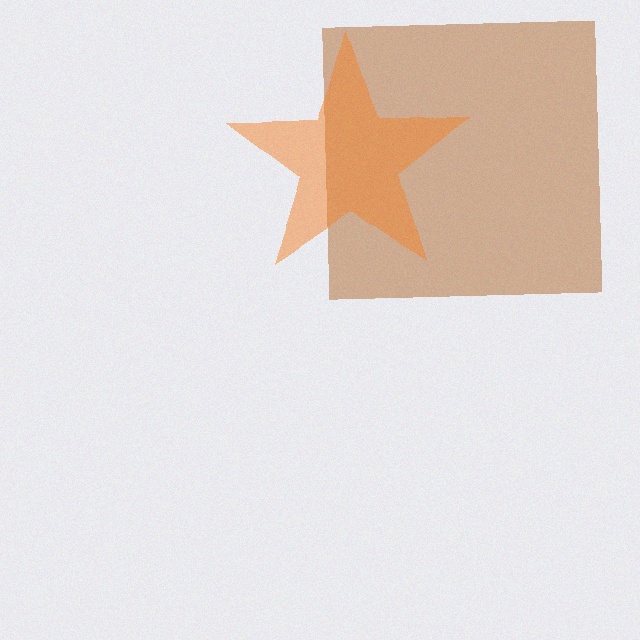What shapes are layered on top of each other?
The layered shapes are: a brown square, an orange star.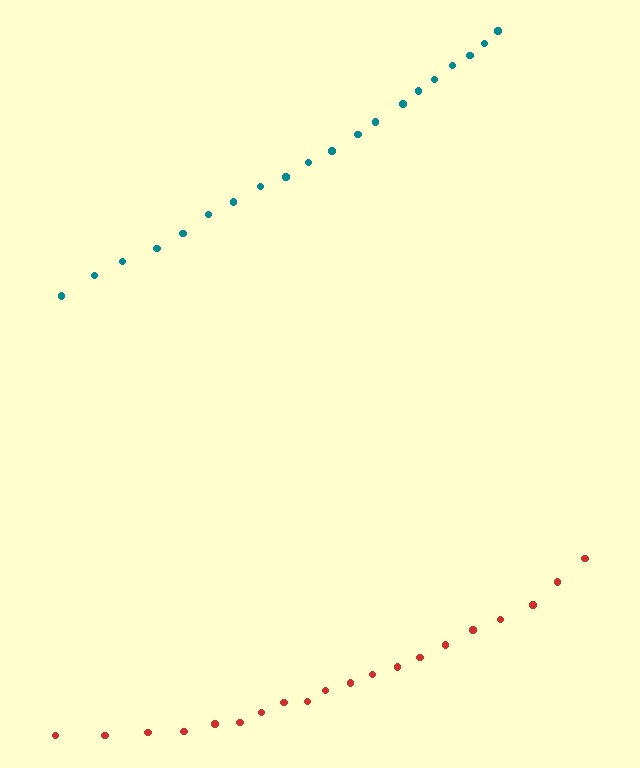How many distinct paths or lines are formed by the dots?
There are 2 distinct paths.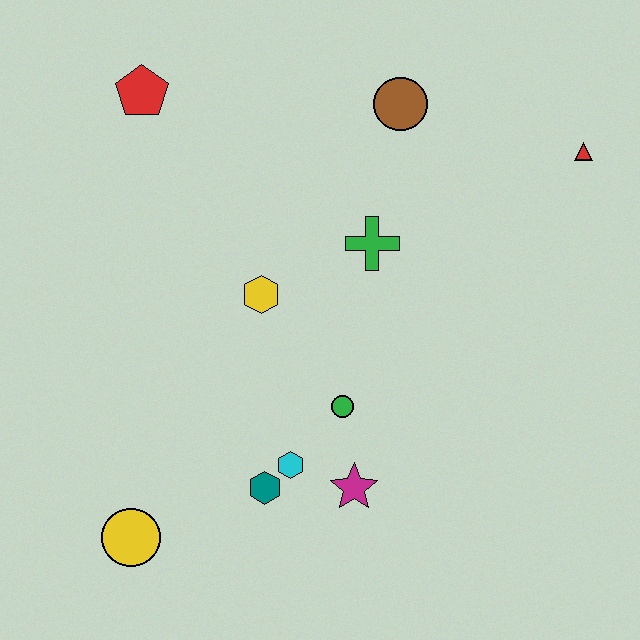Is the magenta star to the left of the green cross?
Yes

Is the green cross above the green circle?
Yes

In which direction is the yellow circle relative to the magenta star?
The yellow circle is to the left of the magenta star.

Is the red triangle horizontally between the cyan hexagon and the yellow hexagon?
No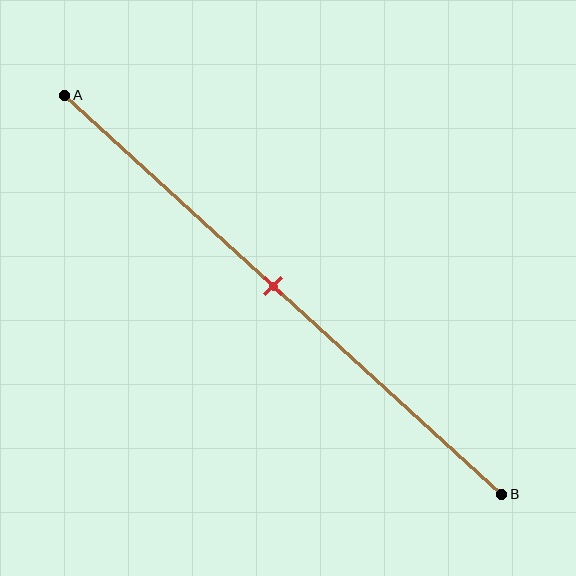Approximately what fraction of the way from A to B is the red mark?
The red mark is approximately 50% of the way from A to B.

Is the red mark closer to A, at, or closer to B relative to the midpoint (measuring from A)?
The red mark is approximately at the midpoint of segment AB.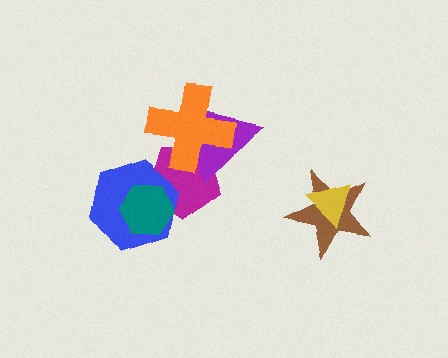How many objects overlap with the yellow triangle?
1 object overlaps with the yellow triangle.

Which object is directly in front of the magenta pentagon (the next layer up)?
The purple triangle is directly in front of the magenta pentagon.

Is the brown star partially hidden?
Yes, it is partially covered by another shape.